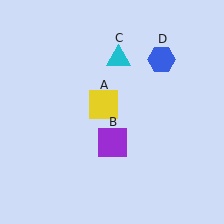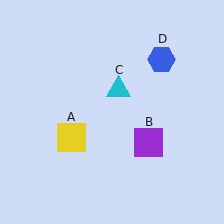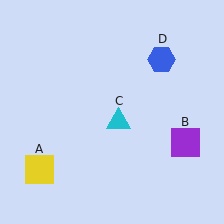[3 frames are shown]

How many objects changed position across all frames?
3 objects changed position: yellow square (object A), purple square (object B), cyan triangle (object C).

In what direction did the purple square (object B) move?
The purple square (object B) moved right.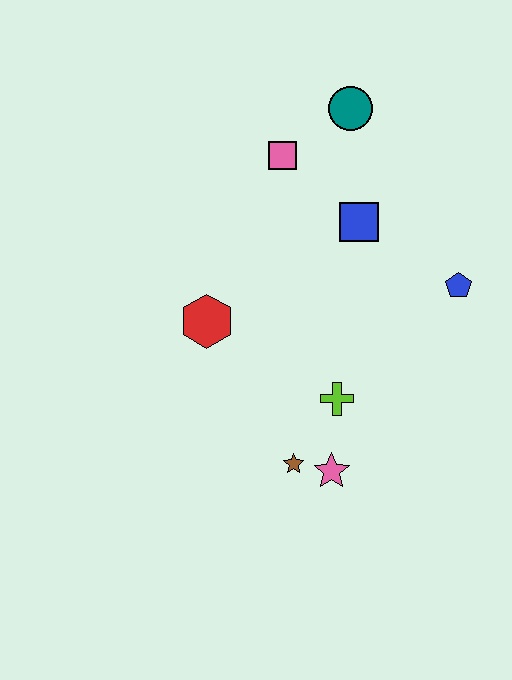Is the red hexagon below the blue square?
Yes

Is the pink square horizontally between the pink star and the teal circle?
No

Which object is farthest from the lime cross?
The teal circle is farthest from the lime cross.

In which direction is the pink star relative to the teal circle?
The pink star is below the teal circle.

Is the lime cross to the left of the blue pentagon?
Yes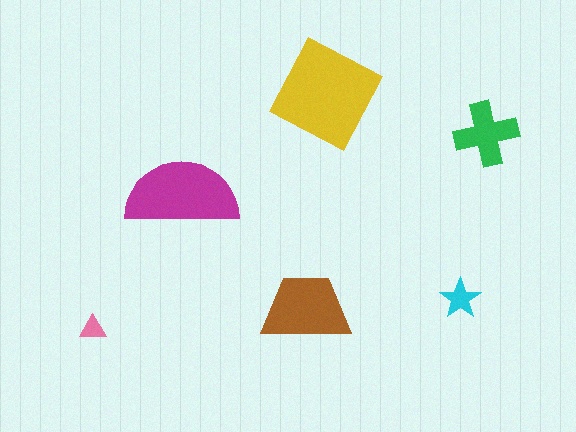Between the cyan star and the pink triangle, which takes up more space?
The cyan star.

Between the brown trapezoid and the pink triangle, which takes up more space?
The brown trapezoid.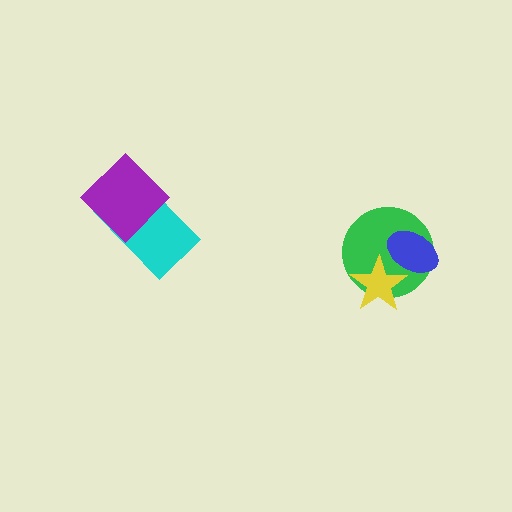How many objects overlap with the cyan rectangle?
1 object overlaps with the cyan rectangle.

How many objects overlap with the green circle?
2 objects overlap with the green circle.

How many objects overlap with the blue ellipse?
2 objects overlap with the blue ellipse.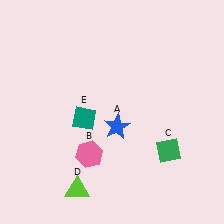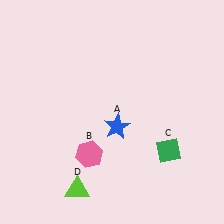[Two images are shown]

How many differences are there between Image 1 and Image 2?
There is 1 difference between the two images.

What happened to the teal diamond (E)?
The teal diamond (E) was removed in Image 2. It was in the bottom-left area of Image 1.